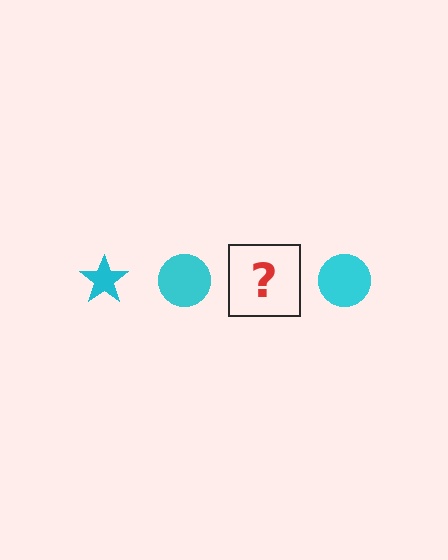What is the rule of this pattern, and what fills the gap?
The rule is that the pattern cycles through star, circle shapes in cyan. The gap should be filled with a cyan star.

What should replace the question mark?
The question mark should be replaced with a cyan star.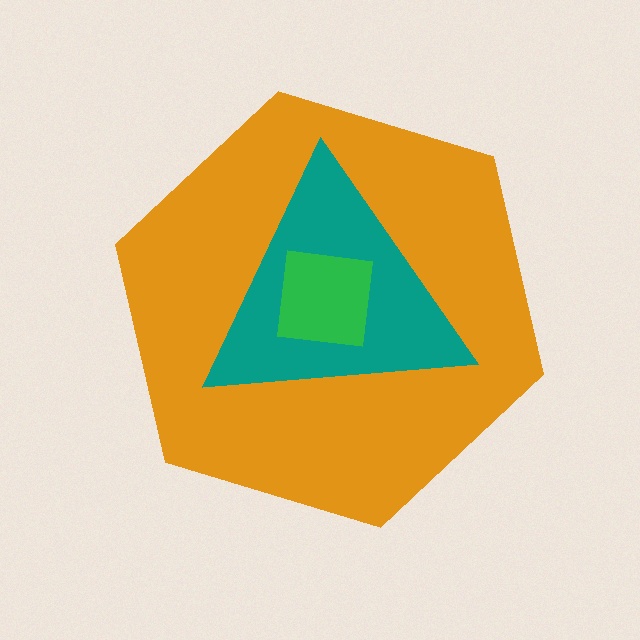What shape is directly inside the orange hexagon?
The teal triangle.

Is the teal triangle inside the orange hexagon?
Yes.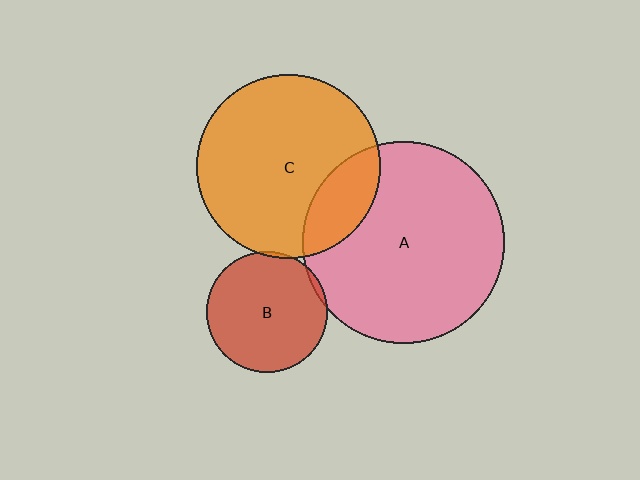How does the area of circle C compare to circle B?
Approximately 2.3 times.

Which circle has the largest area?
Circle A (pink).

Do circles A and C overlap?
Yes.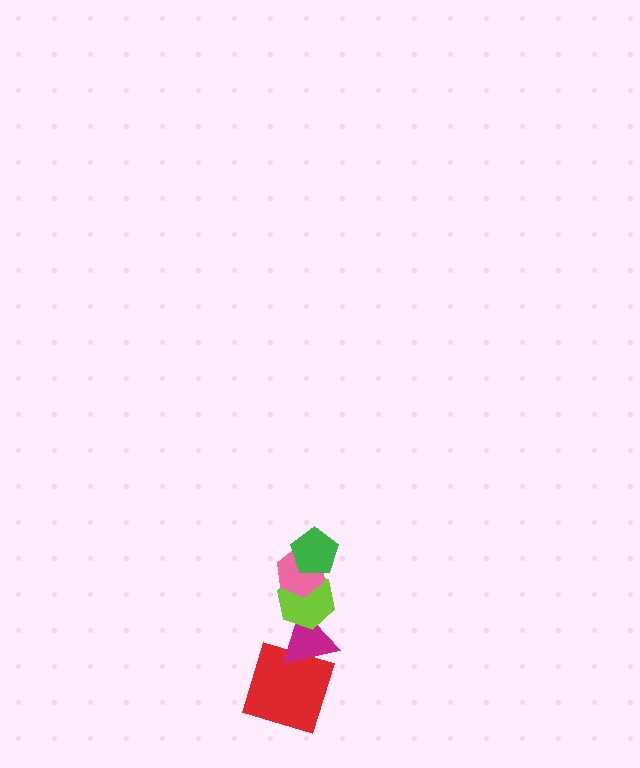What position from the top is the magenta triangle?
The magenta triangle is 4th from the top.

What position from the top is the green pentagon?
The green pentagon is 1st from the top.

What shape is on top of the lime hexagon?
The pink hexagon is on top of the lime hexagon.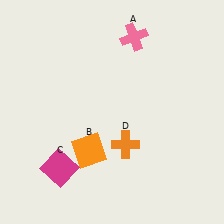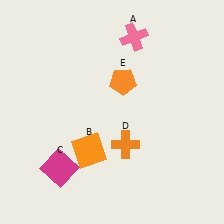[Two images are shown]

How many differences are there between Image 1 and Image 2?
There is 1 difference between the two images.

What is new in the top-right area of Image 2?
An orange pentagon (E) was added in the top-right area of Image 2.